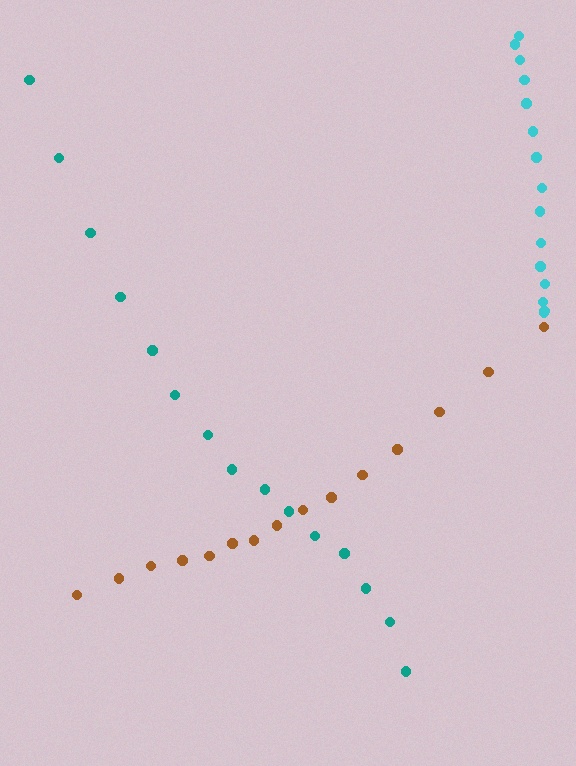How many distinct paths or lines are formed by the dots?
There are 3 distinct paths.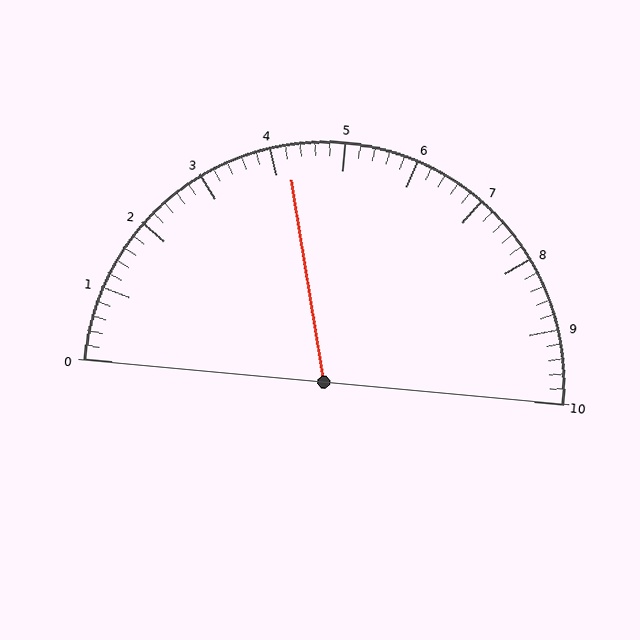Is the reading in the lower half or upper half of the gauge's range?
The reading is in the lower half of the range (0 to 10).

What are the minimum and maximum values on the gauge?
The gauge ranges from 0 to 10.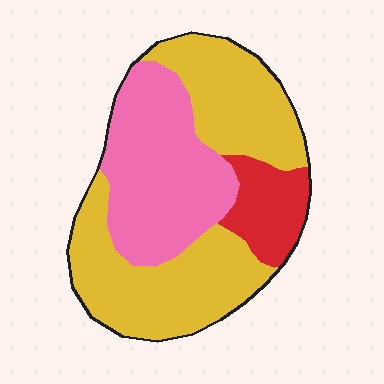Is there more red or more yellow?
Yellow.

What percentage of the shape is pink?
Pink takes up about one third (1/3) of the shape.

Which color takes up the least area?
Red, at roughly 10%.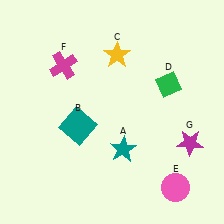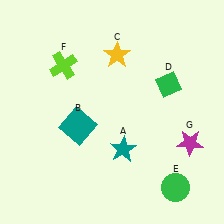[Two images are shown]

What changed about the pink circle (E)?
In Image 1, E is pink. In Image 2, it changed to green.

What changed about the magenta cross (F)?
In Image 1, F is magenta. In Image 2, it changed to lime.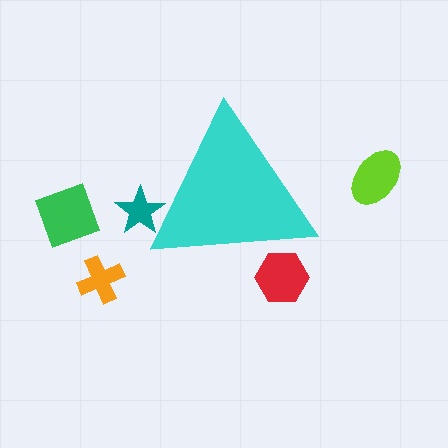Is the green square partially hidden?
No, the green square is fully visible.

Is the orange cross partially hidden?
No, the orange cross is fully visible.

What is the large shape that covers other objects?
A cyan triangle.